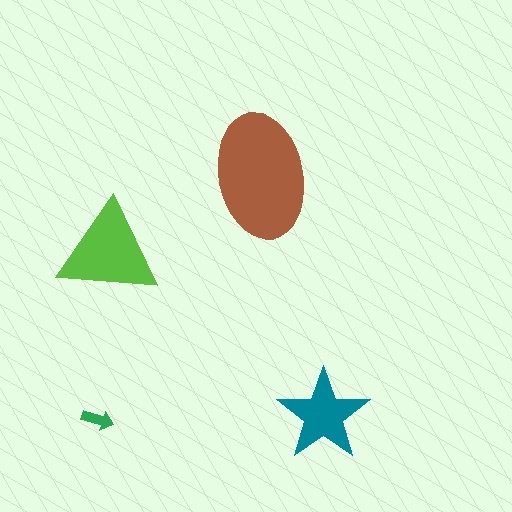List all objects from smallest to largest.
The green arrow, the teal star, the lime triangle, the brown ellipse.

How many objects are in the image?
There are 4 objects in the image.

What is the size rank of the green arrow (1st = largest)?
4th.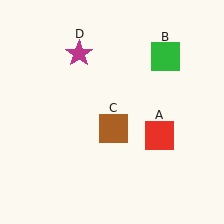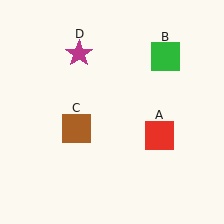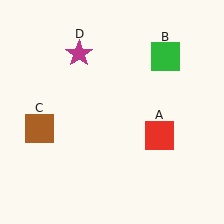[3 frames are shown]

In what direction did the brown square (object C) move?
The brown square (object C) moved left.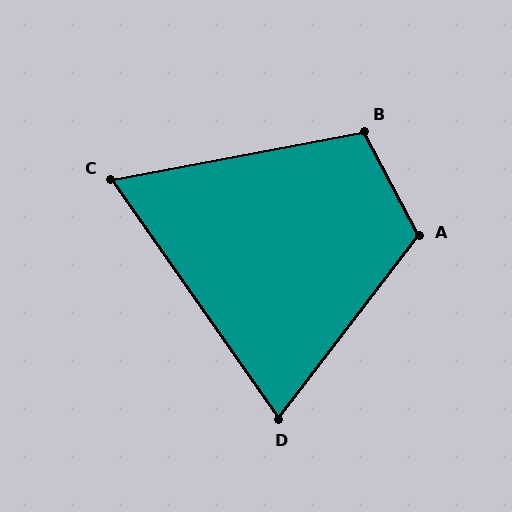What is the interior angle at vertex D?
Approximately 72 degrees (acute).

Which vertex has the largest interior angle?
A, at approximately 114 degrees.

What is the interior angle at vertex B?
Approximately 108 degrees (obtuse).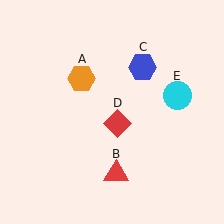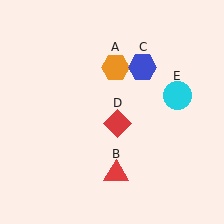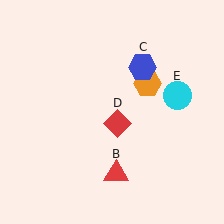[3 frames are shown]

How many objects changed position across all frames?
1 object changed position: orange hexagon (object A).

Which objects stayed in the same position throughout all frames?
Red triangle (object B) and blue hexagon (object C) and red diamond (object D) and cyan circle (object E) remained stationary.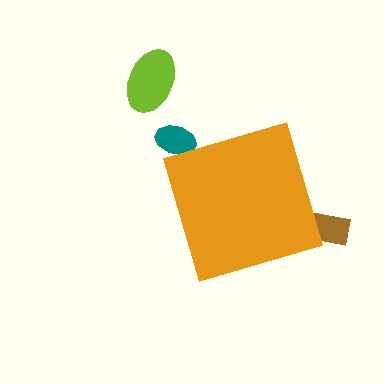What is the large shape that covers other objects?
An orange diamond.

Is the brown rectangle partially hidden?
Yes, the brown rectangle is partially hidden behind the orange diamond.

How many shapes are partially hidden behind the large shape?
2 shapes are partially hidden.